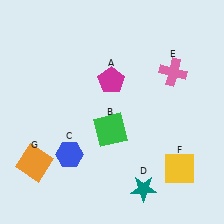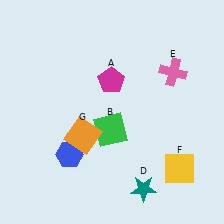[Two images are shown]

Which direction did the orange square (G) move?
The orange square (G) moved right.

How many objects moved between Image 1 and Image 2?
1 object moved between the two images.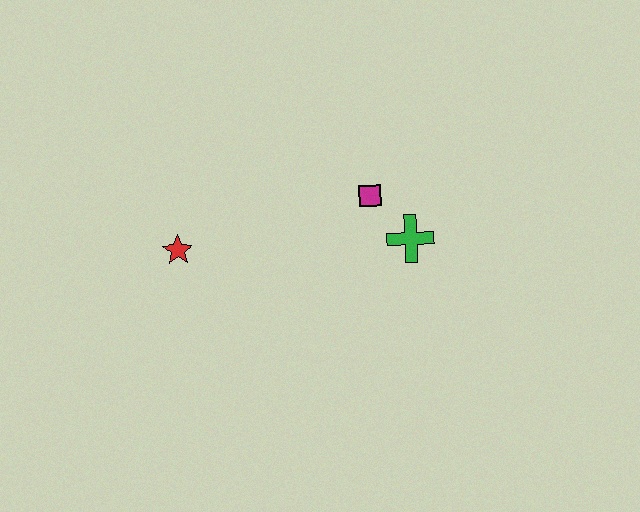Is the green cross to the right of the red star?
Yes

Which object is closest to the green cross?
The magenta square is closest to the green cross.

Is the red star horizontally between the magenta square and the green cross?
No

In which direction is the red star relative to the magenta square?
The red star is to the left of the magenta square.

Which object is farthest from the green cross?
The red star is farthest from the green cross.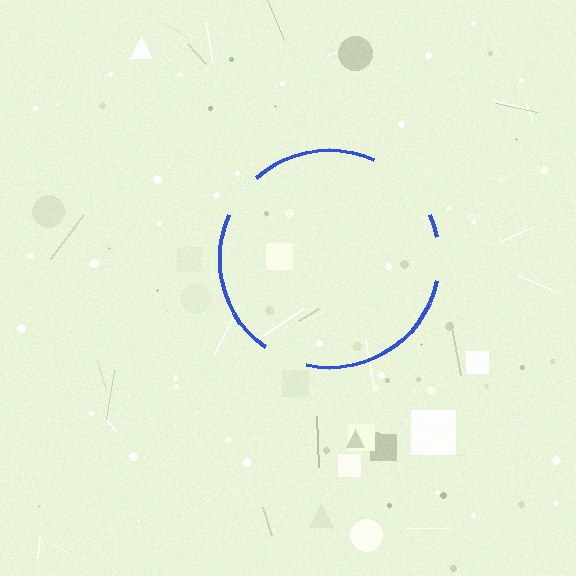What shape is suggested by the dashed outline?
The dashed outline suggests a circle.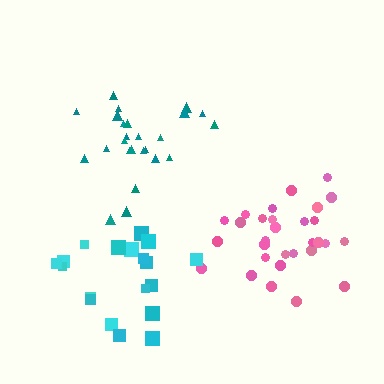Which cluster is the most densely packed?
Teal.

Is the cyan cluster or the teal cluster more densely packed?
Teal.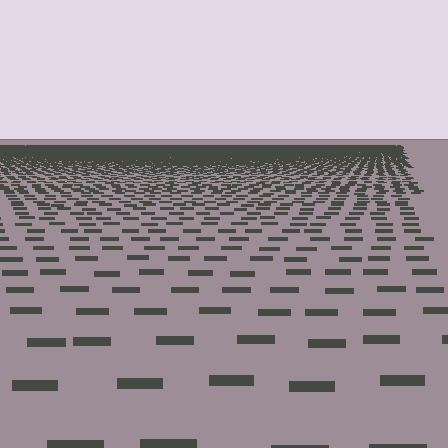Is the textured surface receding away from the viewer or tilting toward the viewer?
The surface is receding away from the viewer. Texture elements get smaller and denser toward the top.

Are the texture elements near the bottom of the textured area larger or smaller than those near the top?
Larger. Near the bottom, elements are closer to the viewer and appear at a bigger on-screen size.